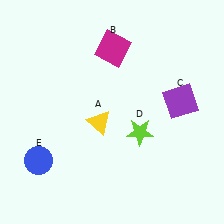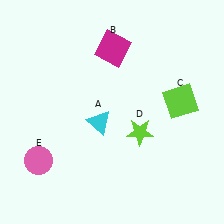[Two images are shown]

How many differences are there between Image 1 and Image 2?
There are 3 differences between the two images.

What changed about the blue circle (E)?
In Image 1, E is blue. In Image 2, it changed to pink.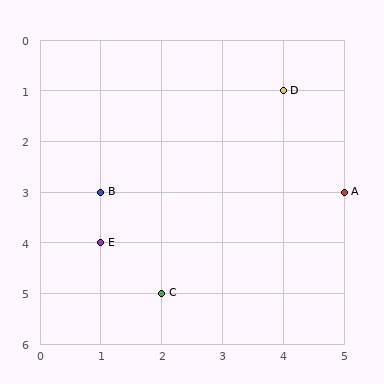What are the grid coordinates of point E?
Point E is at grid coordinates (1, 4).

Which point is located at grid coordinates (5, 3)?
Point A is at (5, 3).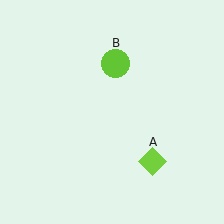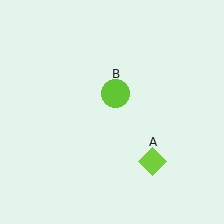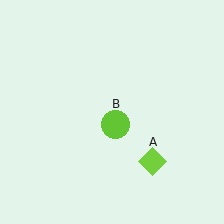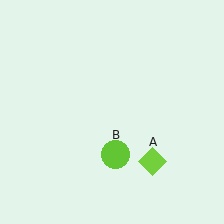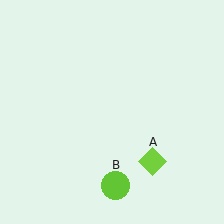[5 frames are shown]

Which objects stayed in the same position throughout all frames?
Lime diamond (object A) remained stationary.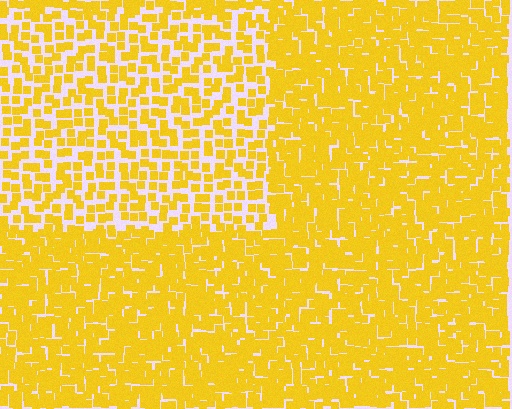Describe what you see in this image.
The image contains small yellow elements arranged at two different densities. A rectangle-shaped region is visible where the elements are less densely packed than the surrounding area.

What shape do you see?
I see a rectangle.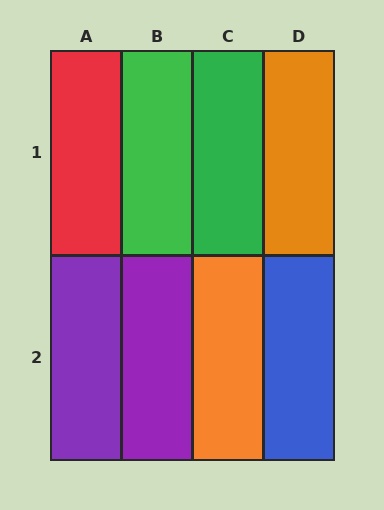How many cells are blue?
1 cell is blue.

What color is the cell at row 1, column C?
Green.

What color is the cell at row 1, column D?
Orange.